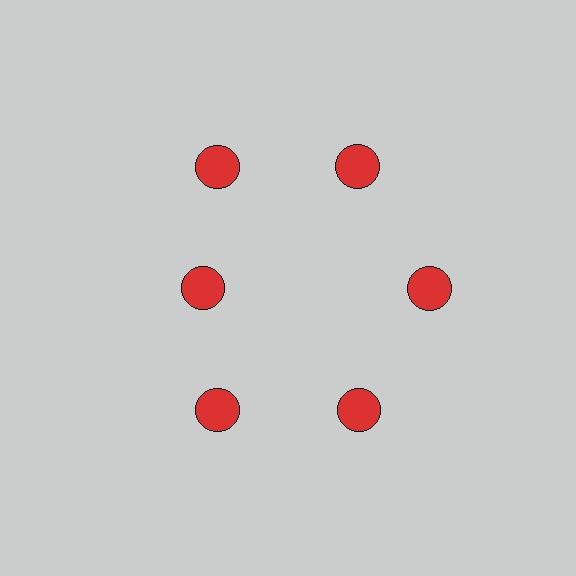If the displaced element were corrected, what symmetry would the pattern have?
It would have 6-fold rotational symmetry — the pattern would map onto itself every 60 degrees.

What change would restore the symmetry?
The symmetry would be restored by moving it outward, back onto the ring so that all 6 circles sit at equal angles and equal distance from the center.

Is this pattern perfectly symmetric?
No. The 6 red circles are arranged in a ring, but one element near the 9 o'clock position is pulled inward toward the center, breaking the 6-fold rotational symmetry.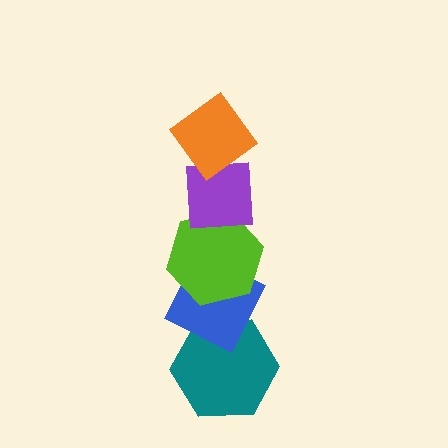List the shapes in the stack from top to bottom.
From top to bottom: the orange diamond, the purple square, the lime hexagon, the blue diamond, the teal hexagon.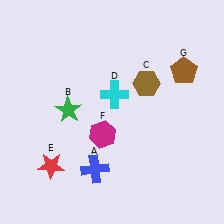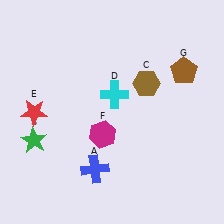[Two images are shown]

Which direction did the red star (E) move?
The red star (E) moved up.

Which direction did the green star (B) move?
The green star (B) moved left.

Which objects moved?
The objects that moved are: the green star (B), the red star (E).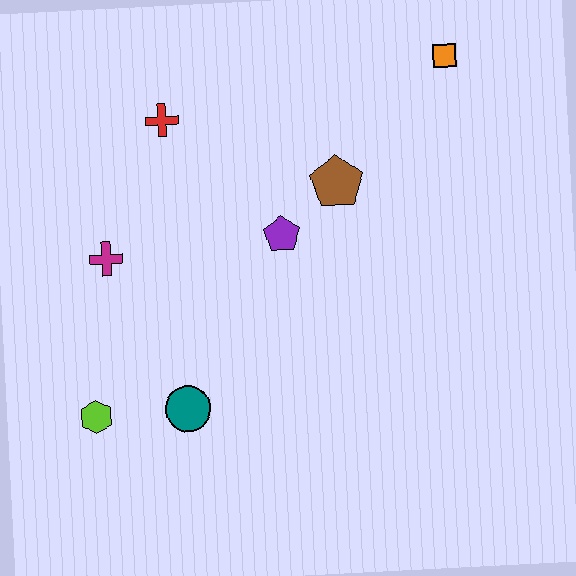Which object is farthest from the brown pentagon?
The lime hexagon is farthest from the brown pentagon.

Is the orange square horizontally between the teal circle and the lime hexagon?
No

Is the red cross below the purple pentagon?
No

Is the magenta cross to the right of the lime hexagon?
Yes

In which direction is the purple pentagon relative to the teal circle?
The purple pentagon is above the teal circle.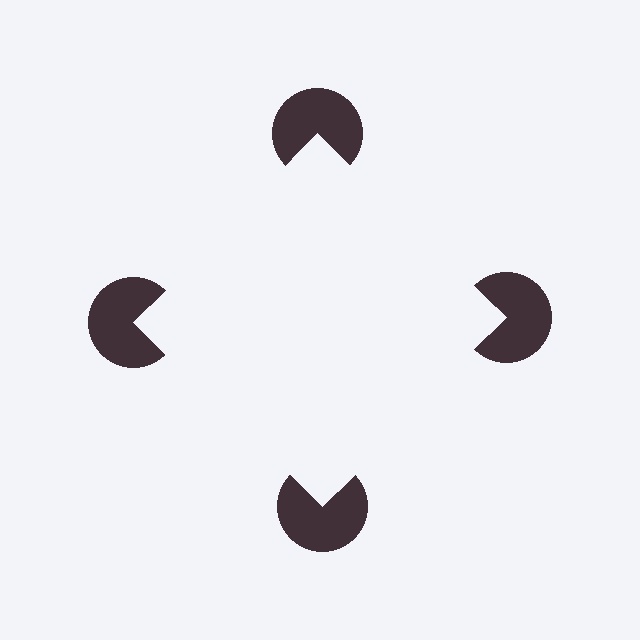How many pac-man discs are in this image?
There are 4 — one at each vertex of the illusory square.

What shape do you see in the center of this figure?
An illusory square — its edges are inferred from the aligned wedge cuts in the pac-man discs, not physically drawn.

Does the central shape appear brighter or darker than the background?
It typically appears slightly brighter than the background, even though no actual brightness change is drawn.